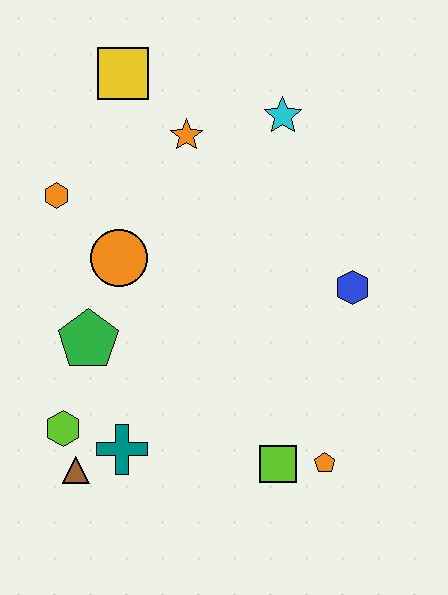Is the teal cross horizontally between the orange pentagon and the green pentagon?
Yes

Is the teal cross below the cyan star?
Yes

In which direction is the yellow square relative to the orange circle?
The yellow square is above the orange circle.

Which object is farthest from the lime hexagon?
The cyan star is farthest from the lime hexagon.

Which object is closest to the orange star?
The yellow square is closest to the orange star.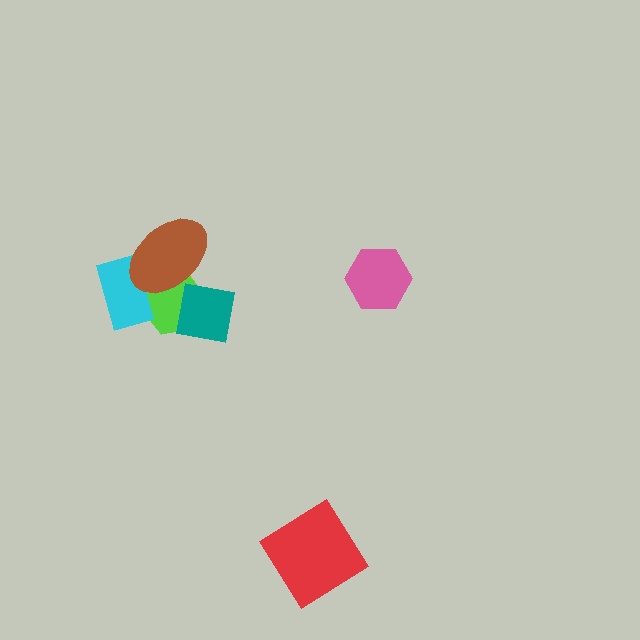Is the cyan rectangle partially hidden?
Yes, it is partially covered by another shape.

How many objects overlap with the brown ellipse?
4 objects overlap with the brown ellipse.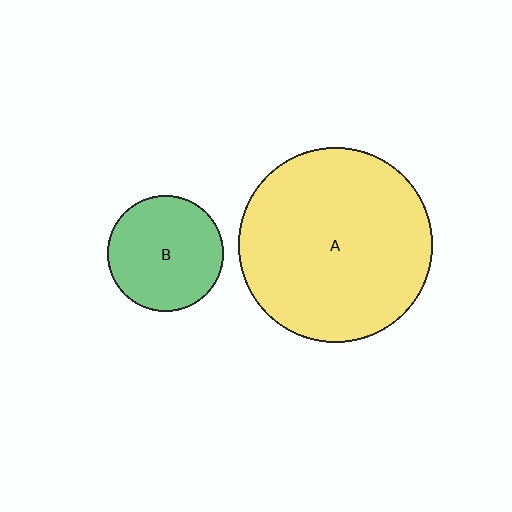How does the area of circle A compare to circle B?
Approximately 2.8 times.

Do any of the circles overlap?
No, none of the circles overlap.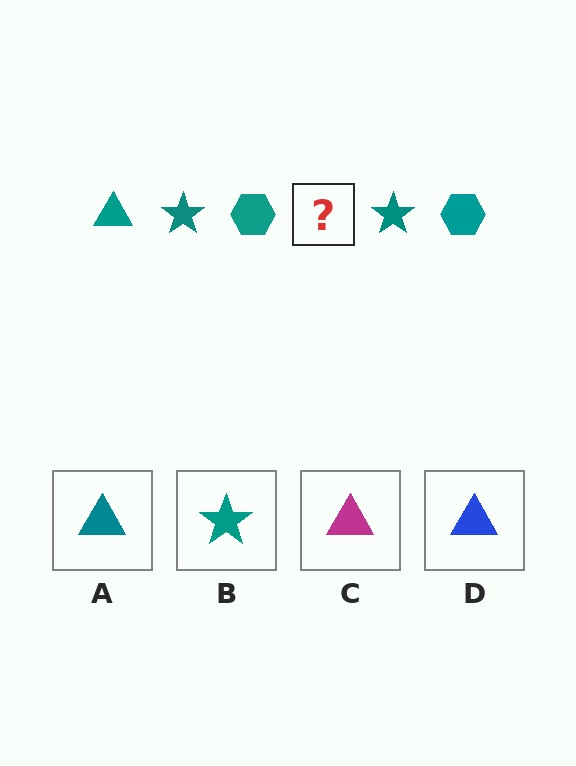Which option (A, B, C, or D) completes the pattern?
A.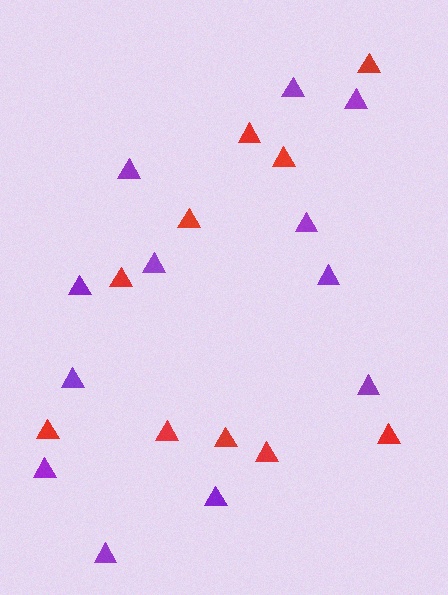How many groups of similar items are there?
There are 2 groups: one group of red triangles (10) and one group of purple triangles (12).